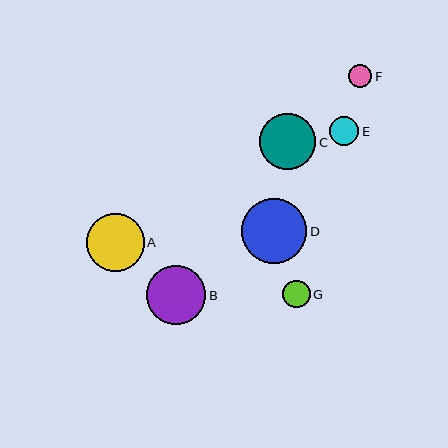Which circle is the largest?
Circle D is the largest with a size of approximately 66 pixels.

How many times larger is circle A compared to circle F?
Circle A is approximately 2.5 times the size of circle F.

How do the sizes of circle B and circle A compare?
Circle B and circle A are approximately the same size.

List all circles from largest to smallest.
From largest to smallest: D, B, A, C, E, G, F.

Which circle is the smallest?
Circle F is the smallest with a size of approximately 23 pixels.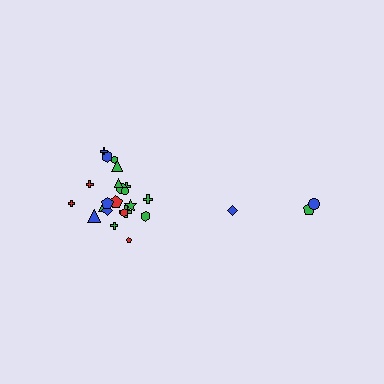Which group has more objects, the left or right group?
The left group.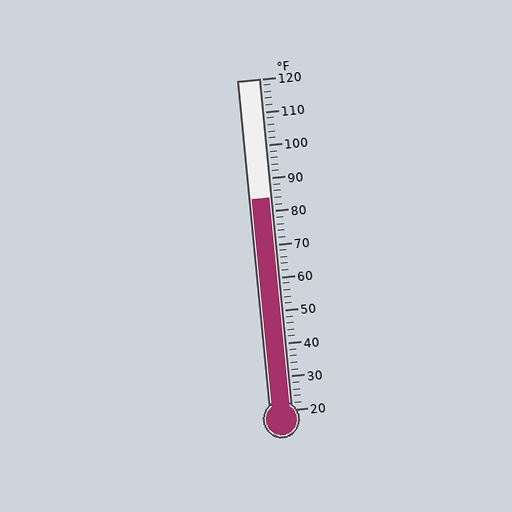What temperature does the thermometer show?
The thermometer shows approximately 84°F.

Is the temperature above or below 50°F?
The temperature is above 50°F.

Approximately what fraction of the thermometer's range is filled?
The thermometer is filled to approximately 65% of its range.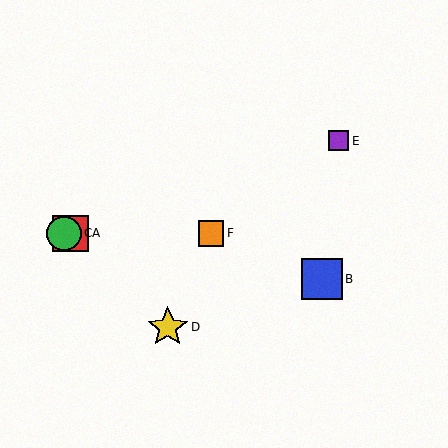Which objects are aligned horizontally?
Objects A, C, F are aligned horizontally.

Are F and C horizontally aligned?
Yes, both are at y≈233.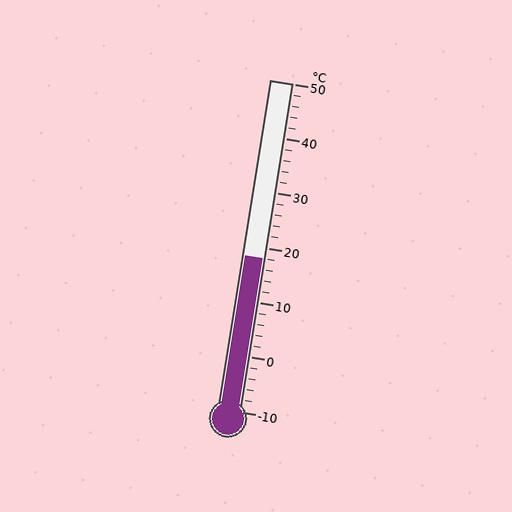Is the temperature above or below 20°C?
The temperature is below 20°C.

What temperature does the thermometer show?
The thermometer shows approximately 18°C.